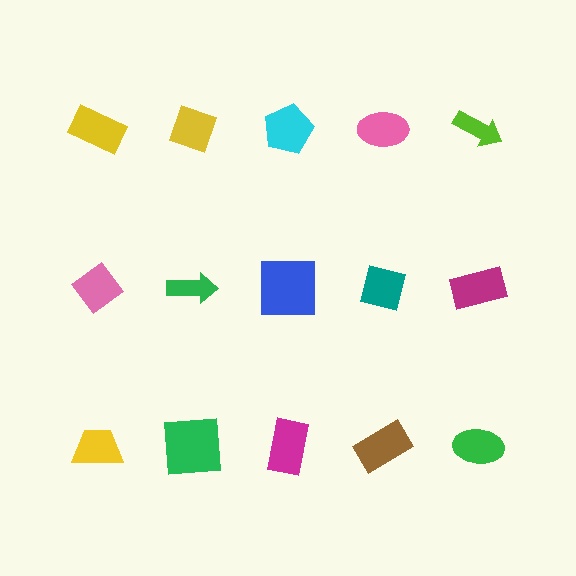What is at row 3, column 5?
A green ellipse.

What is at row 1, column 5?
A lime arrow.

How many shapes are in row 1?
5 shapes.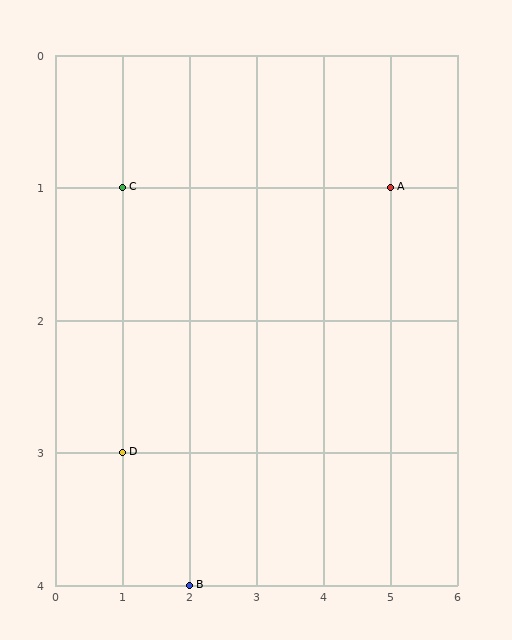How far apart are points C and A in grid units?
Points C and A are 4 columns apart.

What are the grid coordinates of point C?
Point C is at grid coordinates (1, 1).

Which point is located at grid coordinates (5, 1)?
Point A is at (5, 1).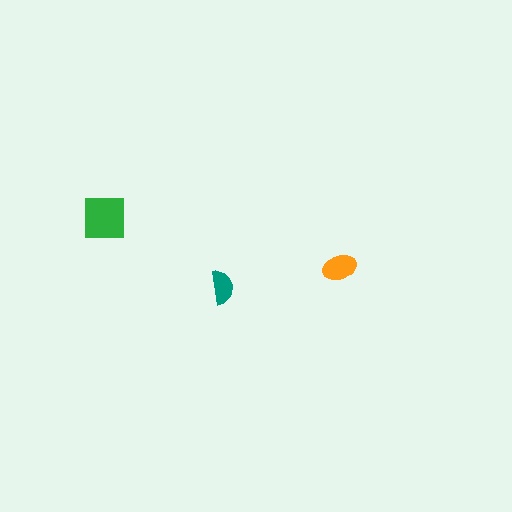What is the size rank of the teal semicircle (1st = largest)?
3rd.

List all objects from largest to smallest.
The green square, the orange ellipse, the teal semicircle.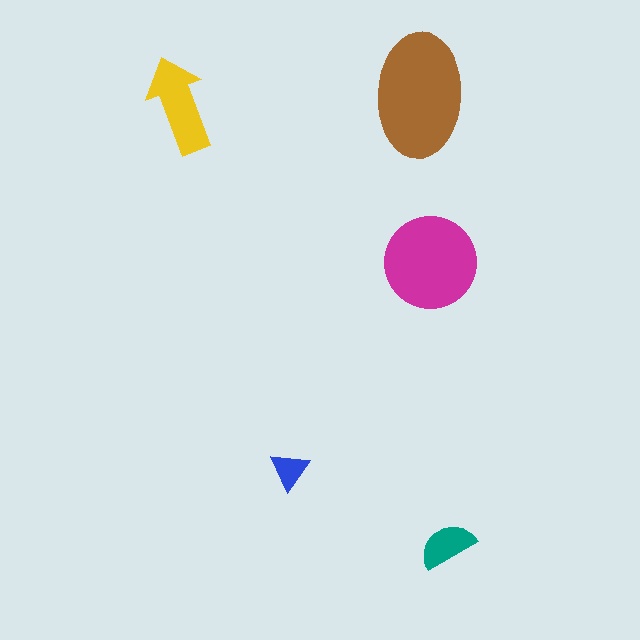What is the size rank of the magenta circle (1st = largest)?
2nd.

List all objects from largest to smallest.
The brown ellipse, the magenta circle, the yellow arrow, the teal semicircle, the blue triangle.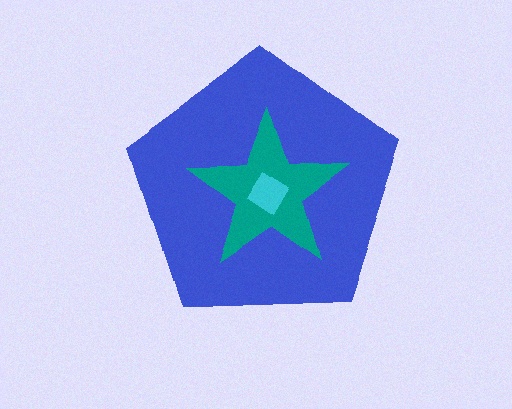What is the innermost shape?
The cyan diamond.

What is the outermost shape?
The blue pentagon.